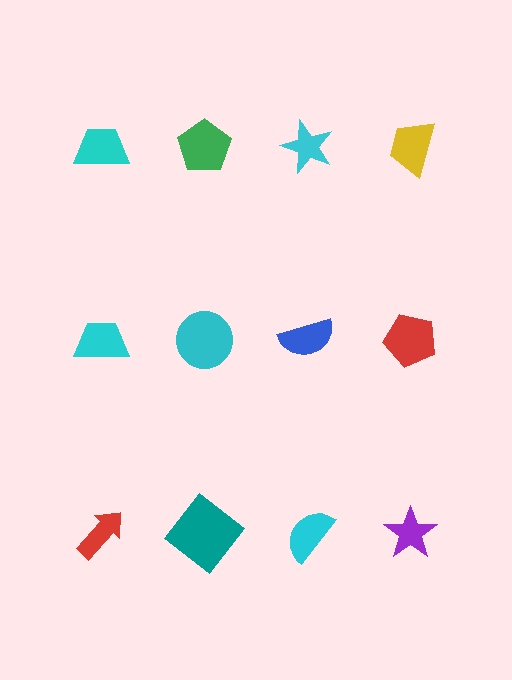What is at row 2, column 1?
A cyan trapezoid.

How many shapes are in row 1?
4 shapes.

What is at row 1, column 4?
A yellow trapezoid.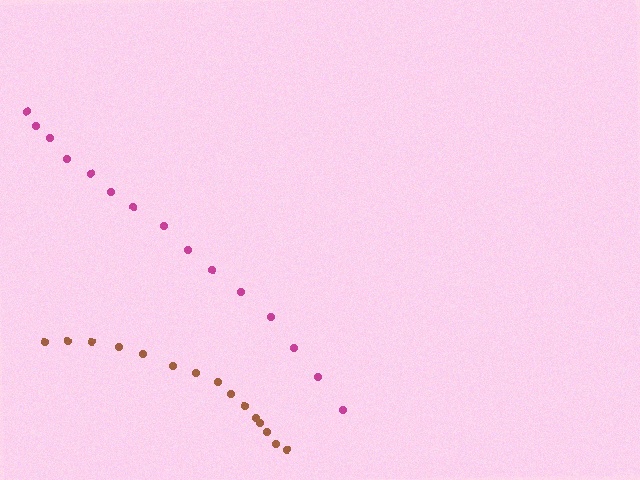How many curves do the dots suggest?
There are 2 distinct paths.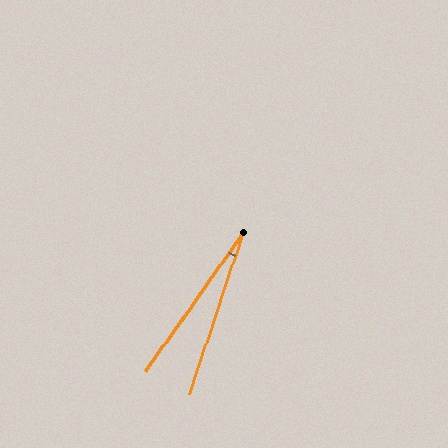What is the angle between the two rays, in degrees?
Approximately 17 degrees.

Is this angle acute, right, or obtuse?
It is acute.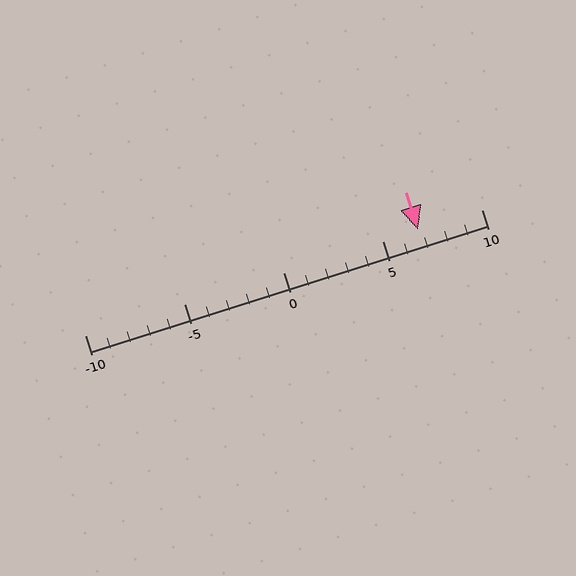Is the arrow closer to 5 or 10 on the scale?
The arrow is closer to 5.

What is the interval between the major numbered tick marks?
The major tick marks are spaced 5 units apart.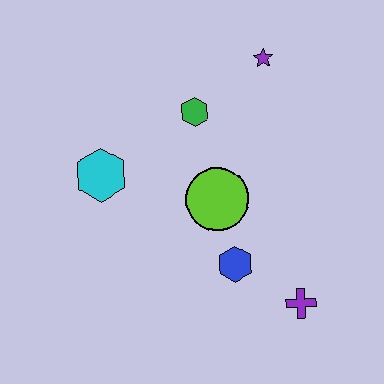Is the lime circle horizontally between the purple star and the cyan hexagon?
Yes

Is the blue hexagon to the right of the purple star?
No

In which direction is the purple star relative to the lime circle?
The purple star is above the lime circle.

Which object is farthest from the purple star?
The purple cross is farthest from the purple star.